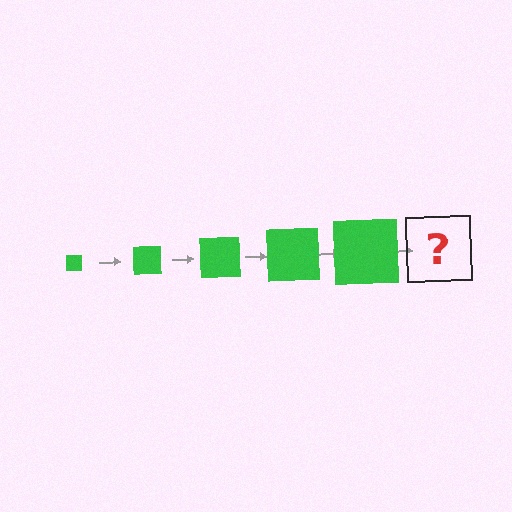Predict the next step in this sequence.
The next step is a green square, larger than the previous one.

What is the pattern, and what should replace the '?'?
The pattern is that the square gets progressively larger each step. The '?' should be a green square, larger than the previous one.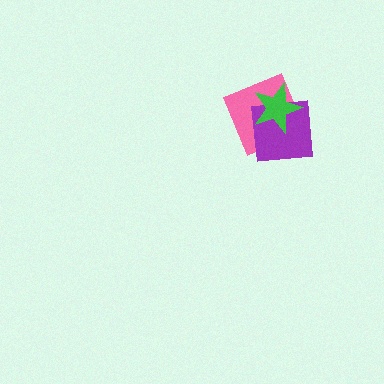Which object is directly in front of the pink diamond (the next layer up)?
The purple square is directly in front of the pink diamond.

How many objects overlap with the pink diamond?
2 objects overlap with the pink diamond.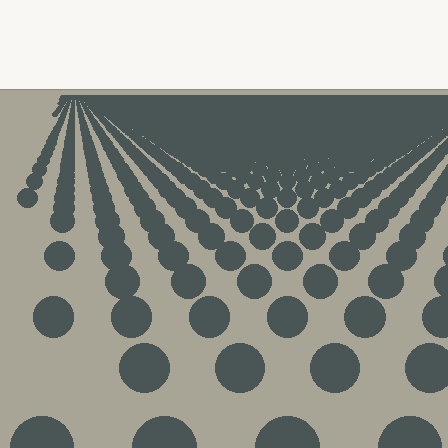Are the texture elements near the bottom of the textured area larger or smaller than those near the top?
Larger. Near the bottom, elements are closer to the viewer and appear at a bigger on-screen size.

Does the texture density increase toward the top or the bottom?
Density increases toward the top.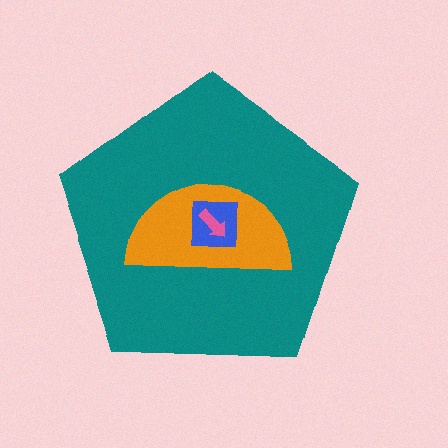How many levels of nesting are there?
4.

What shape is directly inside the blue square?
The pink arrow.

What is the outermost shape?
The teal pentagon.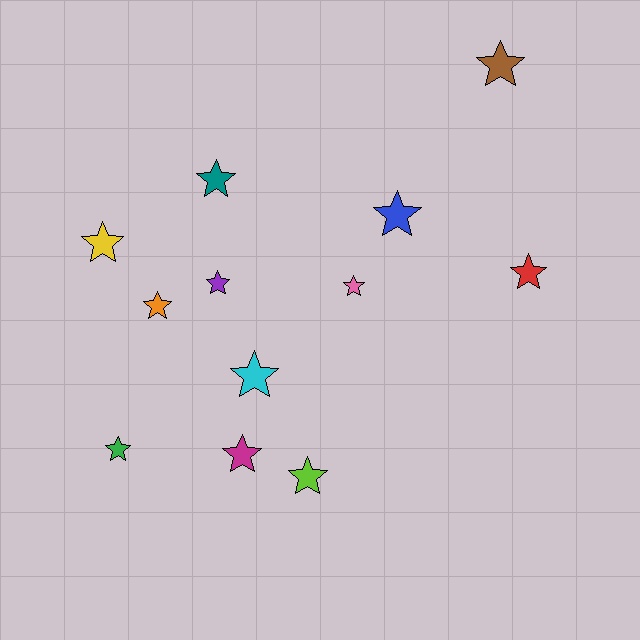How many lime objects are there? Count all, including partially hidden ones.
There is 1 lime object.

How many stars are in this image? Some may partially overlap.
There are 12 stars.